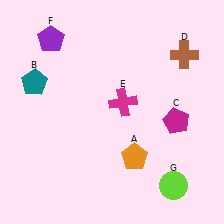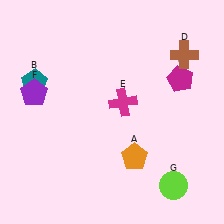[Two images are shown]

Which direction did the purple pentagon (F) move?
The purple pentagon (F) moved down.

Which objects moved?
The objects that moved are: the magenta pentagon (C), the purple pentagon (F).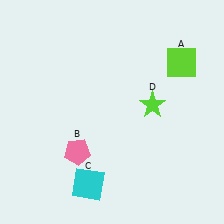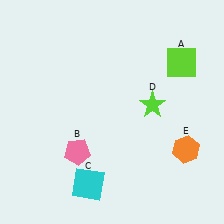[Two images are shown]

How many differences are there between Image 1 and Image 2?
There is 1 difference between the two images.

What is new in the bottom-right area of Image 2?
An orange hexagon (E) was added in the bottom-right area of Image 2.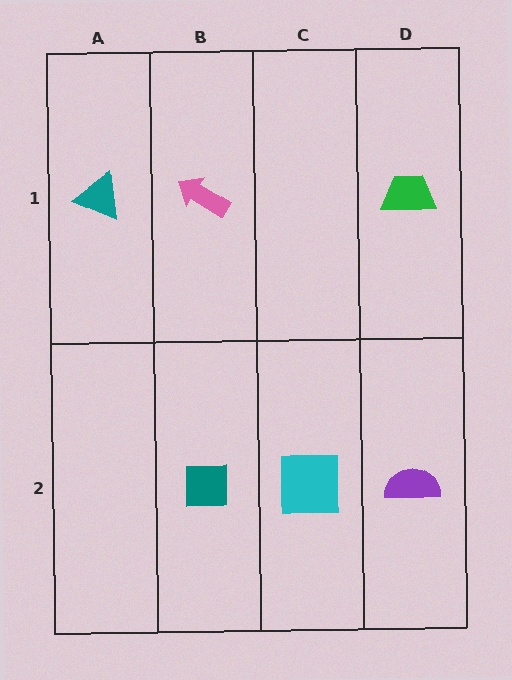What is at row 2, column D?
A purple semicircle.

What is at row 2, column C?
A cyan square.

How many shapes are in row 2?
3 shapes.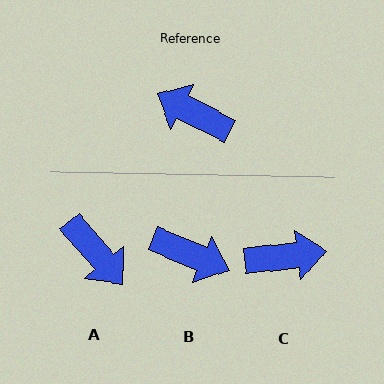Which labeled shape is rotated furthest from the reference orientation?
B, about 175 degrees away.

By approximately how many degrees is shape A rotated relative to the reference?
Approximately 157 degrees counter-clockwise.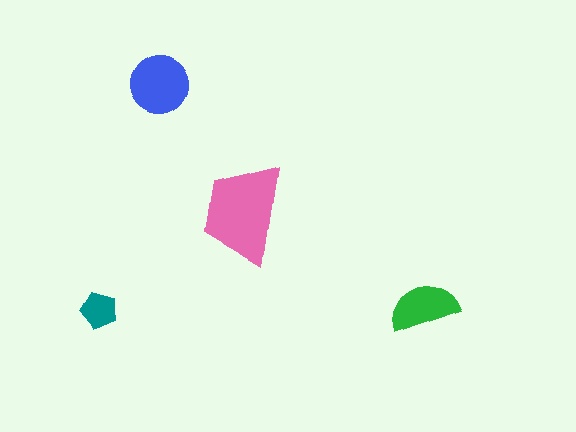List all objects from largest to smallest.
The pink trapezoid, the blue circle, the green semicircle, the teal pentagon.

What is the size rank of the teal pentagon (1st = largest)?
4th.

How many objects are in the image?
There are 4 objects in the image.